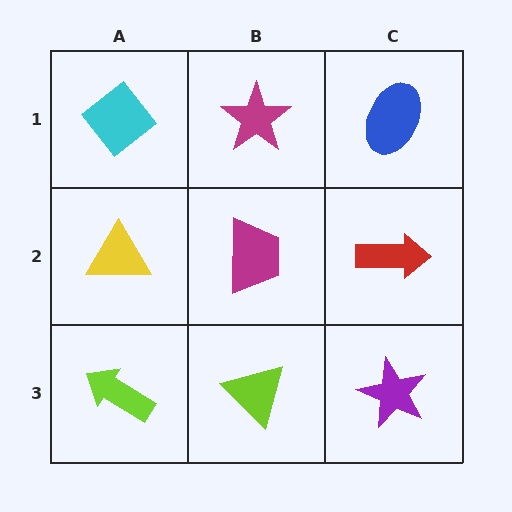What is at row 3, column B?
A lime triangle.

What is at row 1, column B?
A magenta star.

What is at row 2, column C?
A red arrow.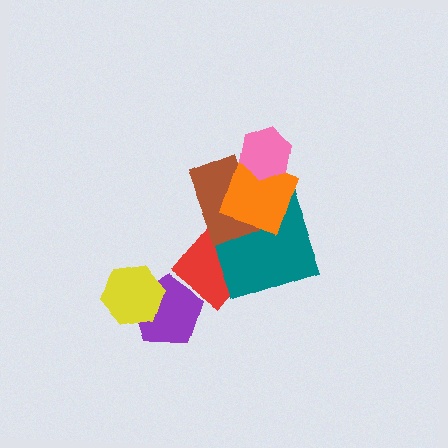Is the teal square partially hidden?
Yes, it is partially covered by another shape.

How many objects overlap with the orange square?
3 objects overlap with the orange square.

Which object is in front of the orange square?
The pink hexagon is in front of the orange square.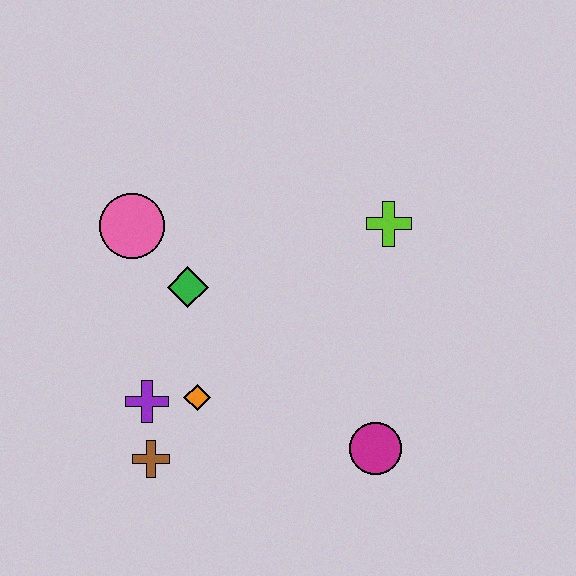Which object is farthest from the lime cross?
The brown cross is farthest from the lime cross.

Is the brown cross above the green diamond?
No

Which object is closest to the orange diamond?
The purple cross is closest to the orange diamond.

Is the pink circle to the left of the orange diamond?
Yes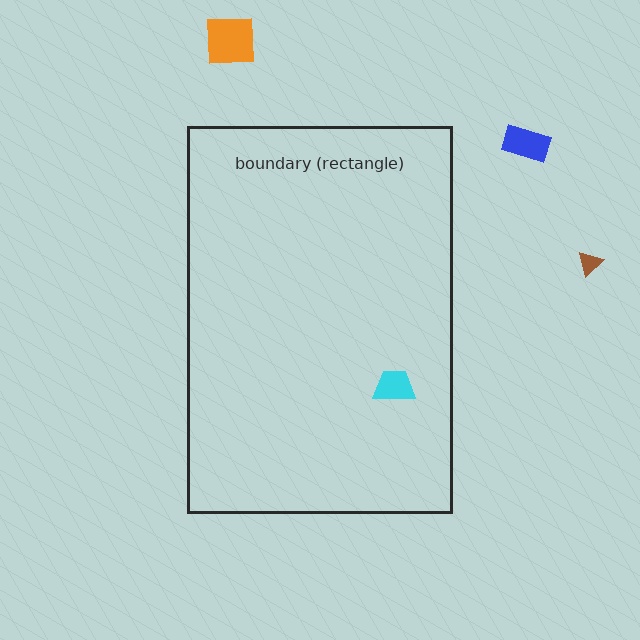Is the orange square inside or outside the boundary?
Outside.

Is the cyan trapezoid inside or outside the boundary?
Inside.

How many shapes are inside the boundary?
1 inside, 3 outside.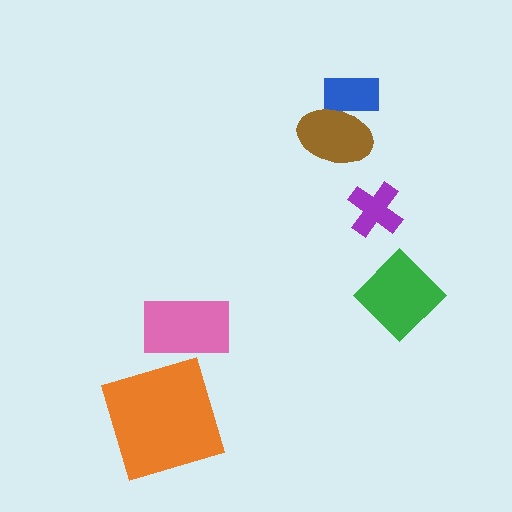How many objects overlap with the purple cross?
0 objects overlap with the purple cross.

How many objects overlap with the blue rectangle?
1 object overlaps with the blue rectangle.